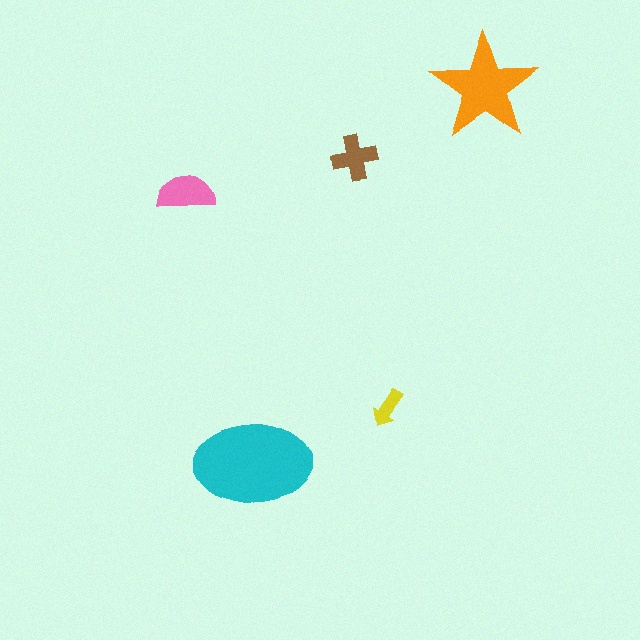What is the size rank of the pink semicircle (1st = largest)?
3rd.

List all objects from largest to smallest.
The cyan ellipse, the orange star, the pink semicircle, the brown cross, the yellow arrow.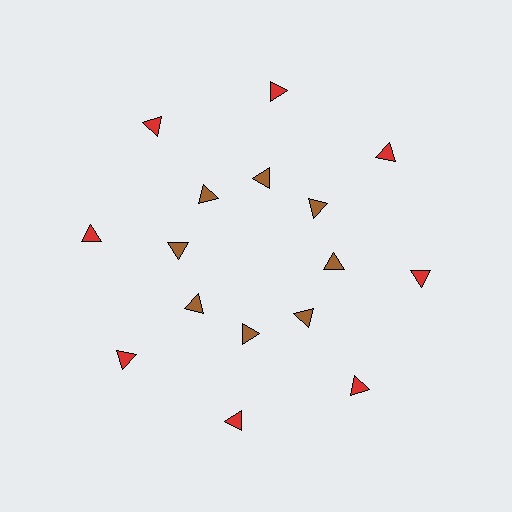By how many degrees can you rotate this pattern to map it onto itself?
The pattern maps onto itself every 45 degrees of rotation.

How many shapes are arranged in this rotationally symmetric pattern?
There are 16 shapes, arranged in 8 groups of 2.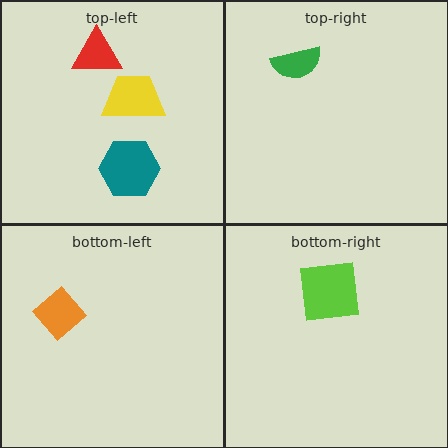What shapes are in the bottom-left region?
The orange diamond.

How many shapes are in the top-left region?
3.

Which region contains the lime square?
The bottom-right region.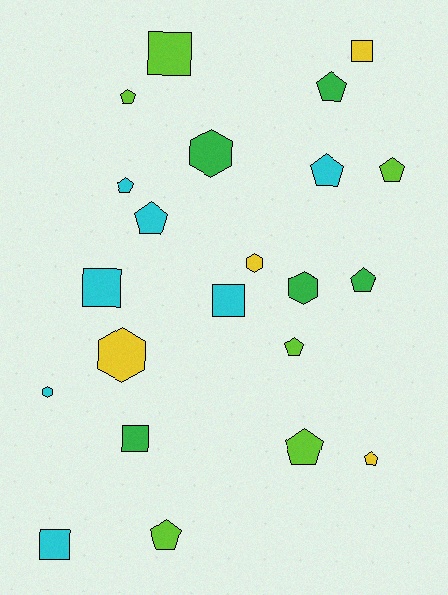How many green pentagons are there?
There are 2 green pentagons.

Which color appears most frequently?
Cyan, with 7 objects.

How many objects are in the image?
There are 22 objects.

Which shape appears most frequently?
Pentagon, with 11 objects.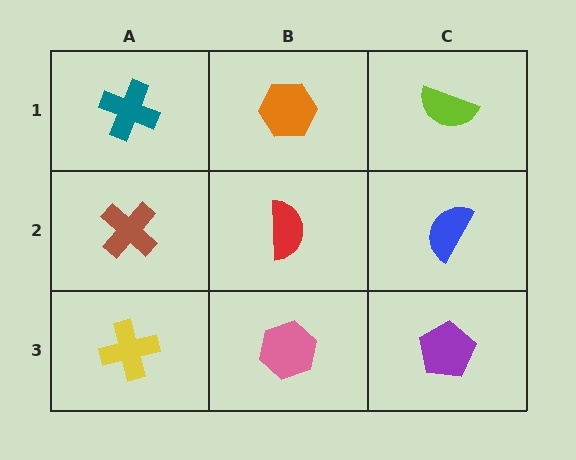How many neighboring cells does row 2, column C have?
3.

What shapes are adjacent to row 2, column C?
A lime semicircle (row 1, column C), a purple pentagon (row 3, column C), a red semicircle (row 2, column B).